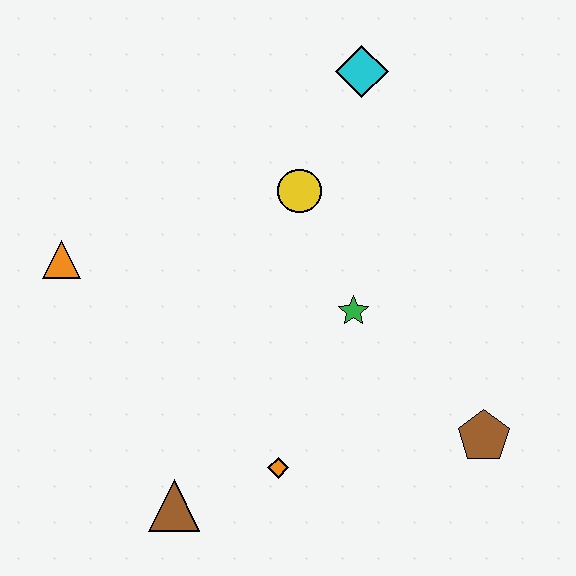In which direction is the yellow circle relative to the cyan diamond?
The yellow circle is below the cyan diamond.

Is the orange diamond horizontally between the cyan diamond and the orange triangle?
Yes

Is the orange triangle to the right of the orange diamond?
No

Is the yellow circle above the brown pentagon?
Yes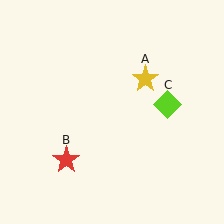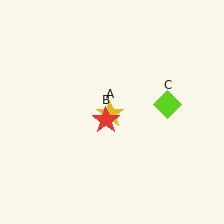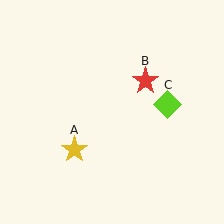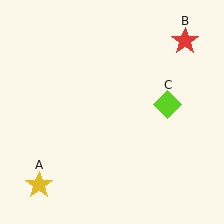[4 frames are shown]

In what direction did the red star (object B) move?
The red star (object B) moved up and to the right.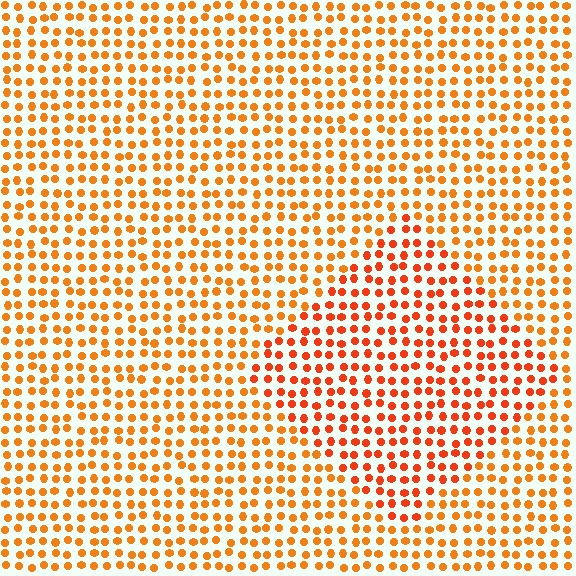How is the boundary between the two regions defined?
The boundary is defined purely by a slight shift in hue (about 19 degrees). Spacing, size, and orientation are identical on both sides.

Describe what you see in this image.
The image is filled with small orange elements in a uniform arrangement. A diamond-shaped region is visible where the elements are tinted to a slightly different hue, forming a subtle color boundary.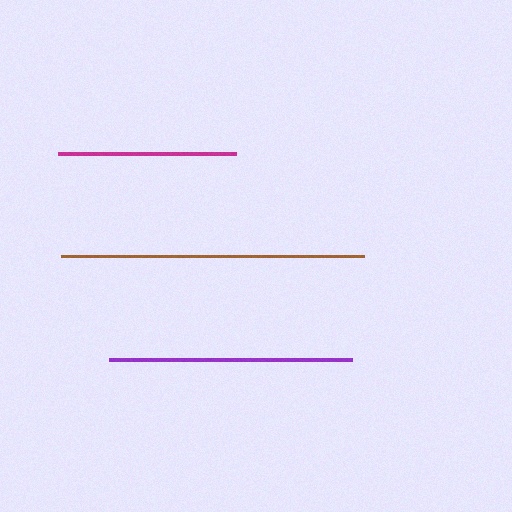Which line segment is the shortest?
The magenta line is the shortest at approximately 178 pixels.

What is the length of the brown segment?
The brown segment is approximately 303 pixels long.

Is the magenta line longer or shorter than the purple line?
The purple line is longer than the magenta line.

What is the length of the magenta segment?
The magenta segment is approximately 178 pixels long.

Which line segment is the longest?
The brown line is the longest at approximately 303 pixels.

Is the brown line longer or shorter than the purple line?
The brown line is longer than the purple line.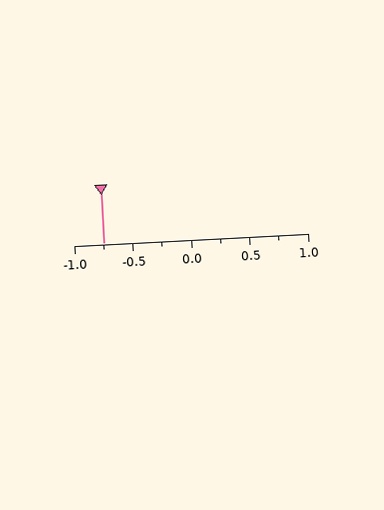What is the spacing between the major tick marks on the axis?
The major ticks are spaced 0.5 apart.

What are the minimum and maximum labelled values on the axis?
The axis runs from -1.0 to 1.0.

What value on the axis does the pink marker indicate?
The marker indicates approximately -0.75.